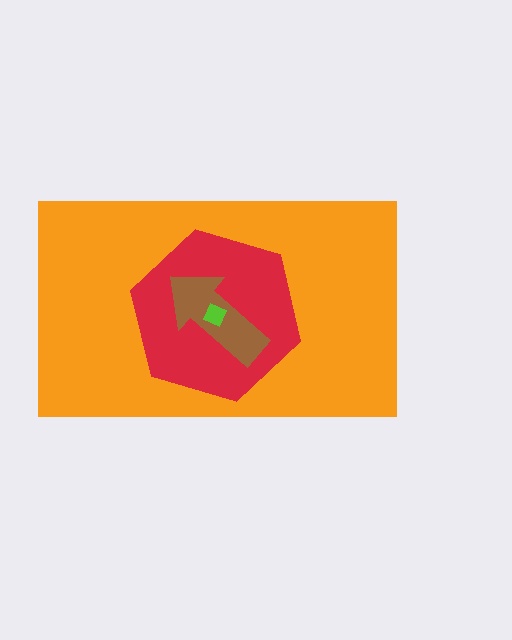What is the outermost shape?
The orange rectangle.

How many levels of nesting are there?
4.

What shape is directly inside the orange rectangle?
The red hexagon.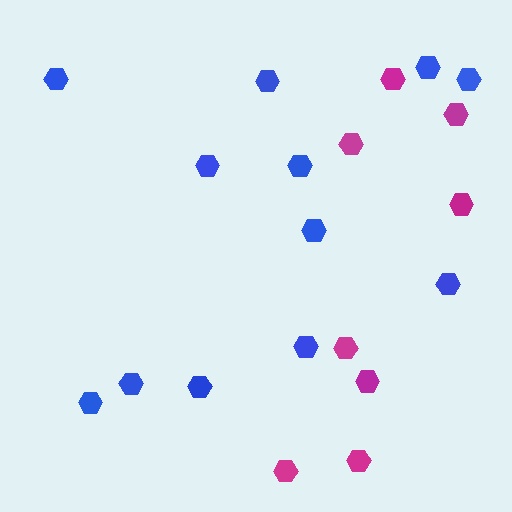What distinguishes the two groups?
There are 2 groups: one group of magenta hexagons (8) and one group of blue hexagons (12).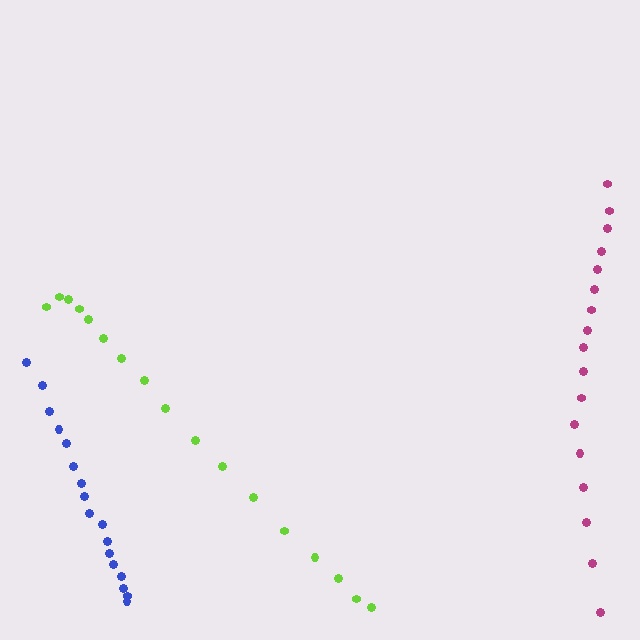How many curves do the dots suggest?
There are 3 distinct paths.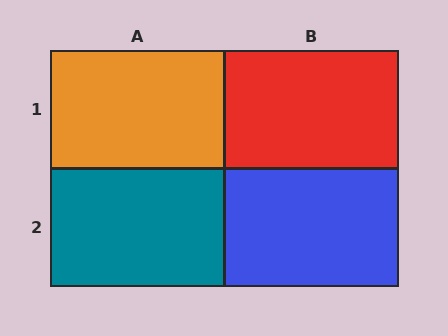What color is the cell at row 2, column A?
Teal.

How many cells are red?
1 cell is red.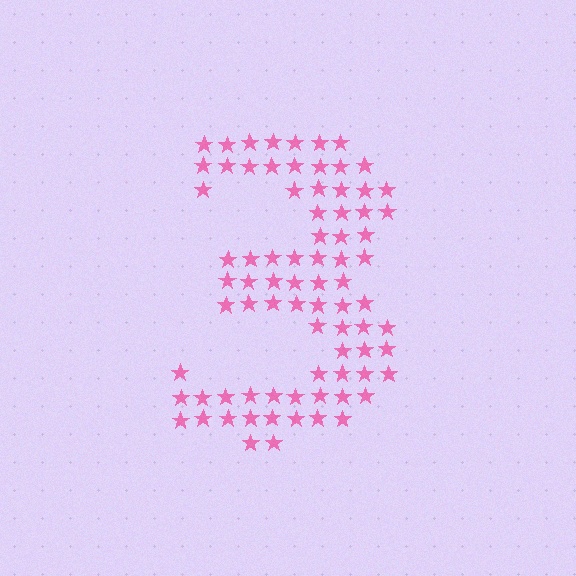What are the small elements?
The small elements are stars.